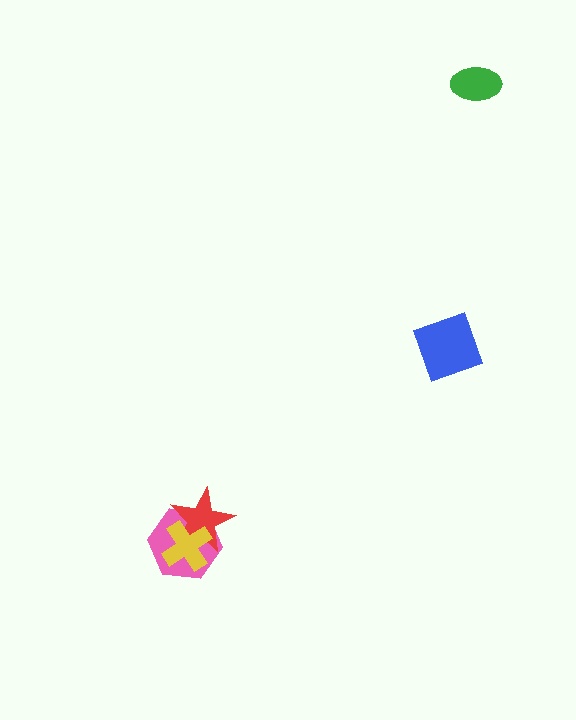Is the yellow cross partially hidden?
No, no other shape covers it.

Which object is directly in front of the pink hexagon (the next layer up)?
The red star is directly in front of the pink hexagon.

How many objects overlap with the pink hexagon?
2 objects overlap with the pink hexagon.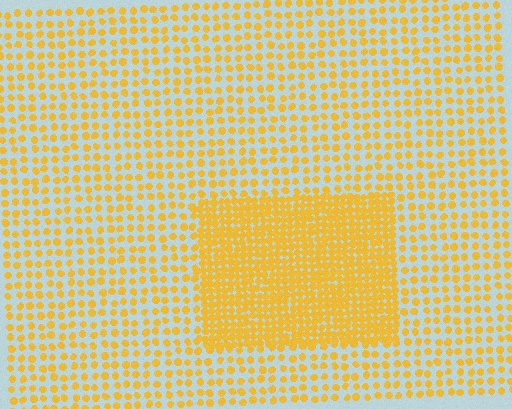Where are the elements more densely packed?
The elements are more densely packed inside the rectangle boundary.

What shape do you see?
I see a rectangle.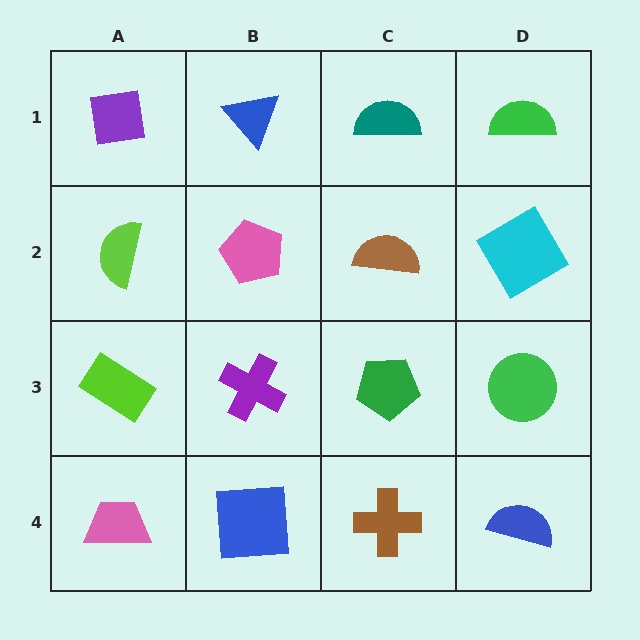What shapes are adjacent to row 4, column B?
A purple cross (row 3, column B), a pink trapezoid (row 4, column A), a brown cross (row 4, column C).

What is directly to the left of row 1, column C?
A blue triangle.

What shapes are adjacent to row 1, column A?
A lime semicircle (row 2, column A), a blue triangle (row 1, column B).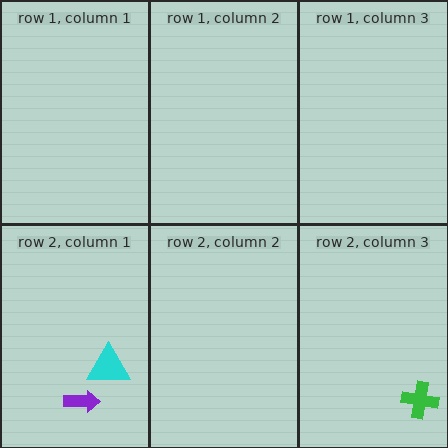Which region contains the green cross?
The row 2, column 3 region.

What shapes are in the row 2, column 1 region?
The purple arrow, the cyan triangle.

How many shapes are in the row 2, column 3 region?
1.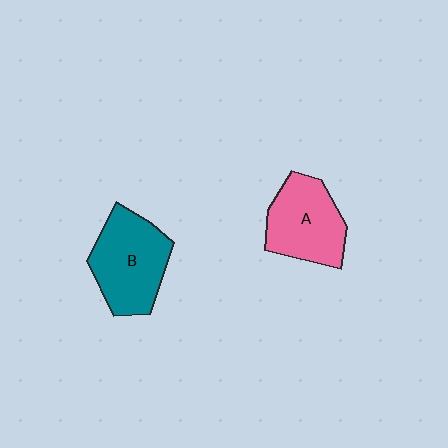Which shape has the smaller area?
Shape A (pink).